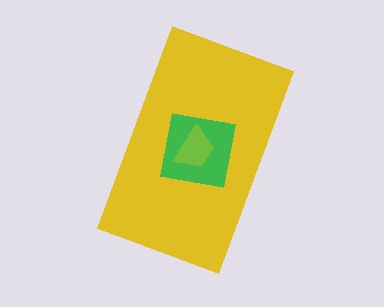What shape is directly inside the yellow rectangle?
The green square.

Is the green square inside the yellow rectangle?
Yes.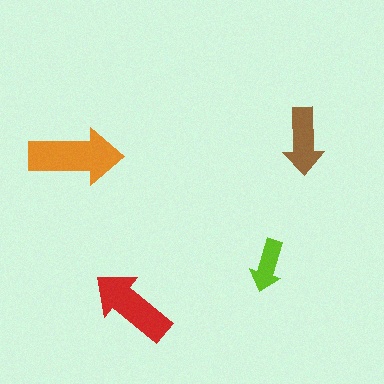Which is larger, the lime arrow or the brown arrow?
The brown one.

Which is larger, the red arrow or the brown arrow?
The red one.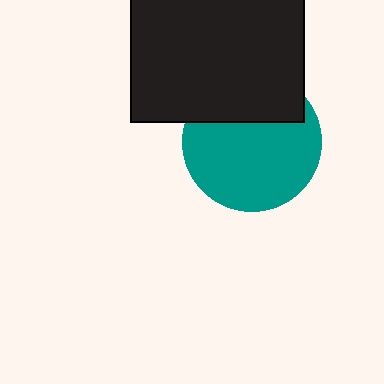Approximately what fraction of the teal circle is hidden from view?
Roughly 32% of the teal circle is hidden behind the black rectangle.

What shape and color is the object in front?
The object in front is a black rectangle.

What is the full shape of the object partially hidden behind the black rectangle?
The partially hidden object is a teal circle.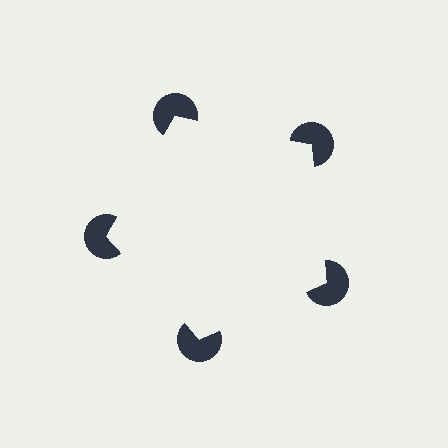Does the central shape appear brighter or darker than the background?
It typically appears slightly brighter than the background, even though no actual brightness change is drawn.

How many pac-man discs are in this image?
There are 5 — one at each vertex of the illusory pentagon.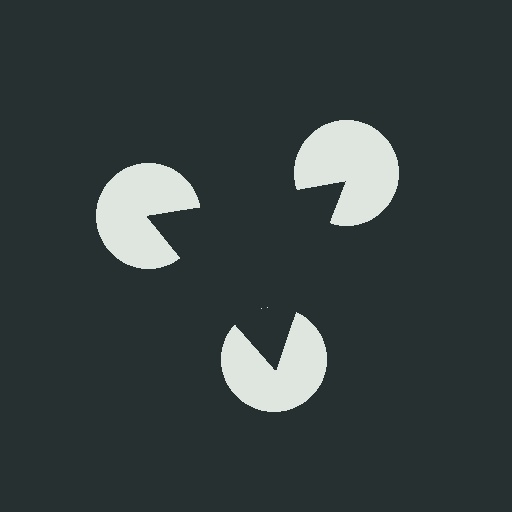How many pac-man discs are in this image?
There are 3 — one at each vertex of the illusory triangle.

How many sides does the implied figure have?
3 sides.